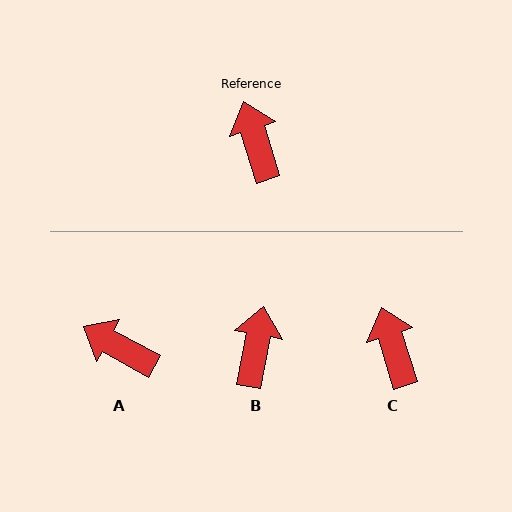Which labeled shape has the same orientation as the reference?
C.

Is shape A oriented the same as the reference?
No, it is off by about 43 degrees.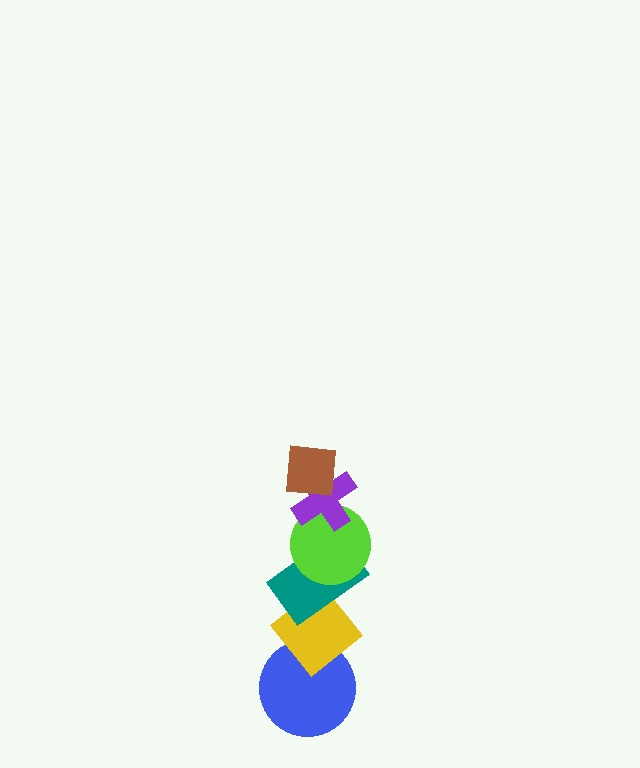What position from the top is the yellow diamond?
The yellow diamond is 5th from the top.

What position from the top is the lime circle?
The lime circle is 3rd from the top.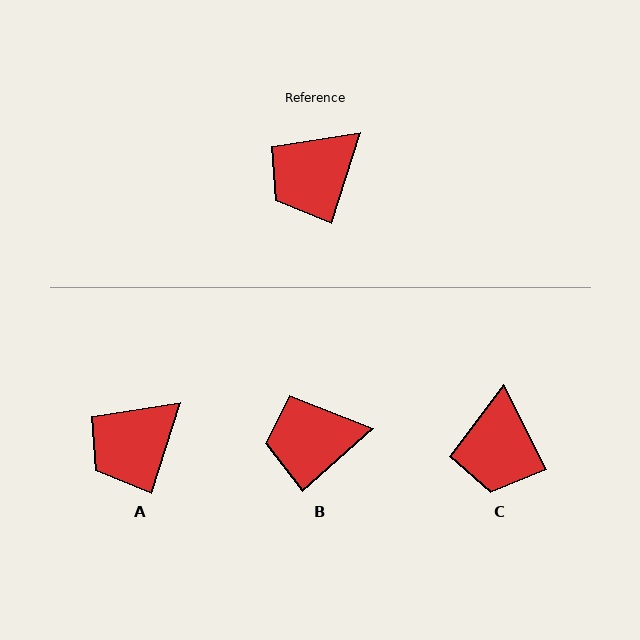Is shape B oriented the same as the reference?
No, it is off by about 30 degrees.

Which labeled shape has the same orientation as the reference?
A.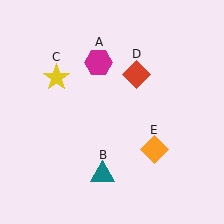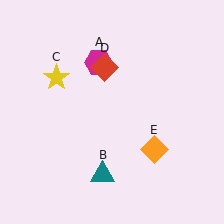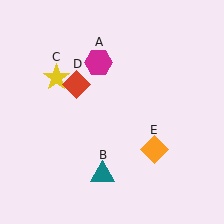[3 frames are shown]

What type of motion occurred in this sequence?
The red diamond (object D) rotated counterclockwise around the center of the scene.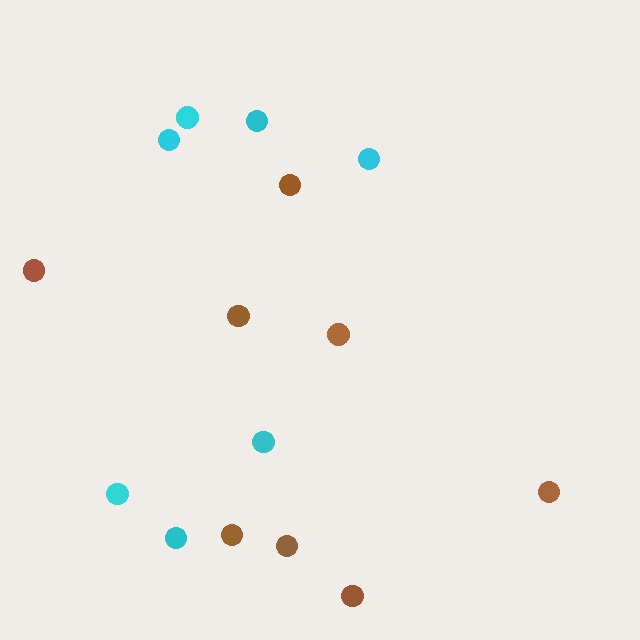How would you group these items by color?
There are 2 groups: one group of cyan circles (7) and one group of brown circles (8).